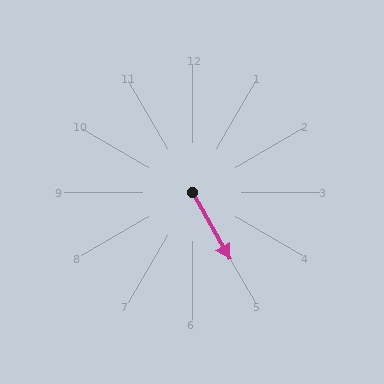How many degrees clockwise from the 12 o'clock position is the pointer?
Approximately 151 degrees.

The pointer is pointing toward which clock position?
Roughly 5 o'clock.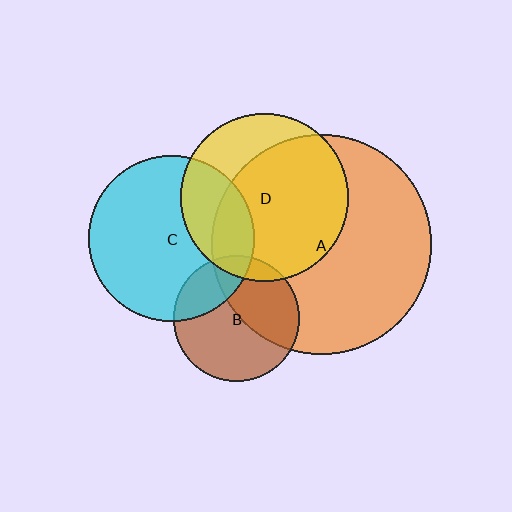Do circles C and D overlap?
Yes.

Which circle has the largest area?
Circle A (orange).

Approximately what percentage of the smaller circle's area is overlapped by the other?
Approximately 30%.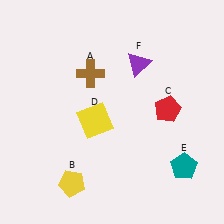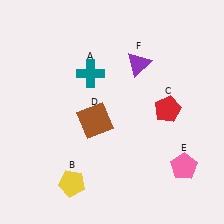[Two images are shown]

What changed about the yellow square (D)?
In Image 1, D is yellow. In Image 2, it changed to brown.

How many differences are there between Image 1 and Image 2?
There are 3 differences between the two images.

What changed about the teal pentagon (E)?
In Image 1, E is teal. In Image 2, it changed to pink.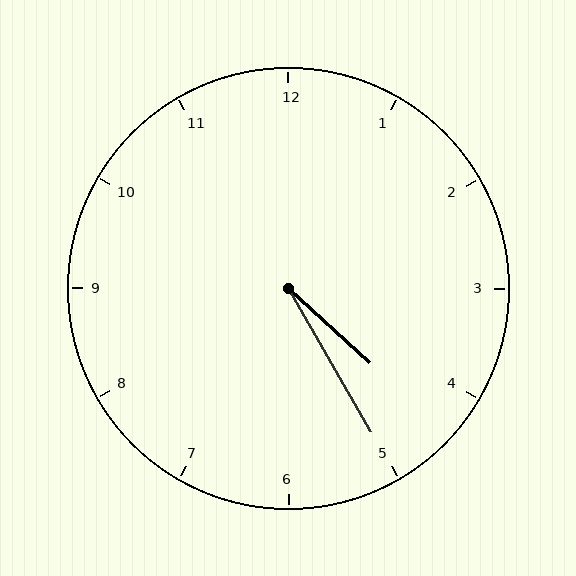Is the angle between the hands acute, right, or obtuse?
It is acute.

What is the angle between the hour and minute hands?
Approximately 18 degrees.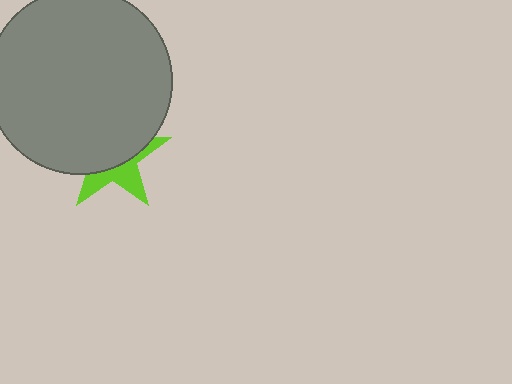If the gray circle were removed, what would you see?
You would see the complete lime star.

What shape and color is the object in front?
The object in front is a gray circle.